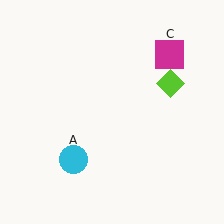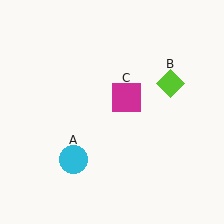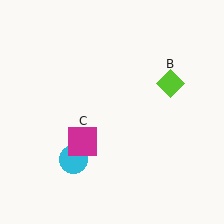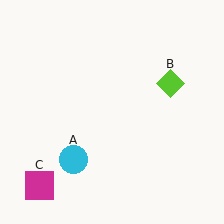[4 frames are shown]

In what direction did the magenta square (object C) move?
The magenta square (object C) moved down and to the left.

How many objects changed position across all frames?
1 object changed position: magenta square (object C).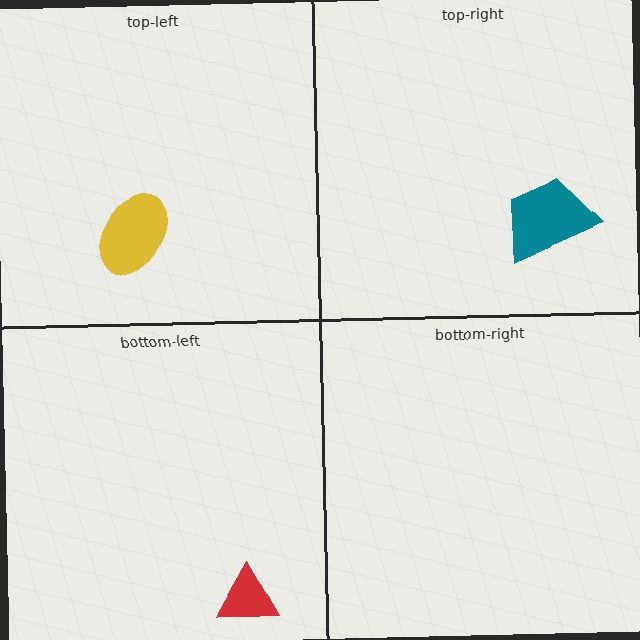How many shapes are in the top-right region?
1.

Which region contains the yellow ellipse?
The top-left region.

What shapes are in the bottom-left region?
The red triangle.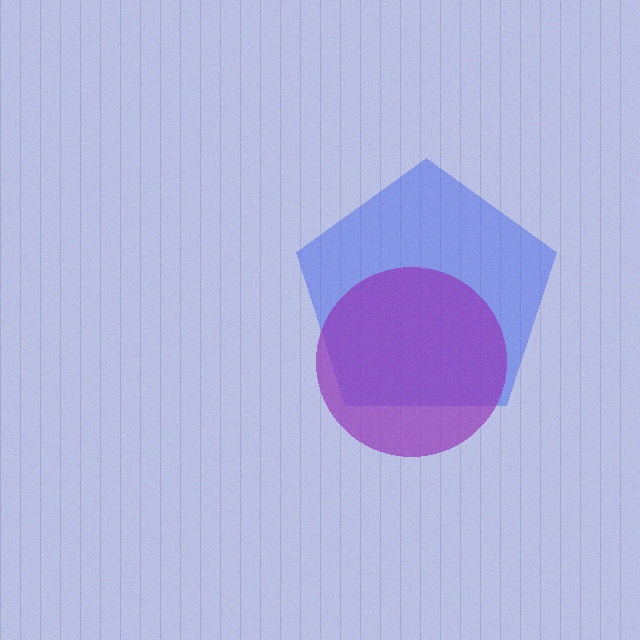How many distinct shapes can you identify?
There are 2 distinct shapes: a blue pentagon, a purple circle.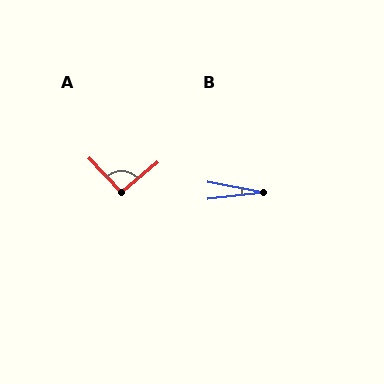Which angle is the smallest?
B, at approximately 18 degrees.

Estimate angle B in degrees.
Approximately 18 degrees.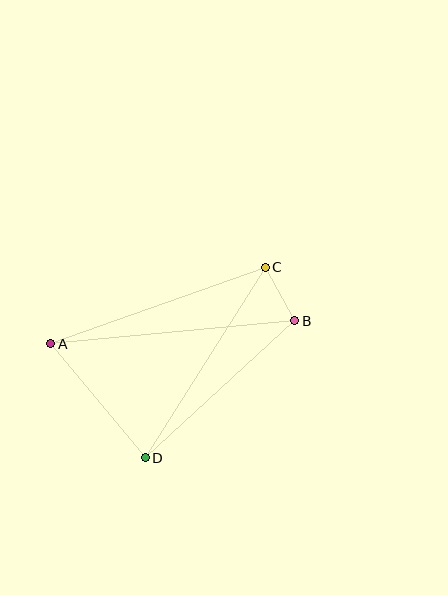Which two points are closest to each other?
Points B and C are closest to each other.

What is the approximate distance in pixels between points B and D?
The distance between B and D is approximately 203 pixels.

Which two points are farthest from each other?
Points A and B are farthest from each other.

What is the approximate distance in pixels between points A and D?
The distance between A and D is approximately 149 pixels.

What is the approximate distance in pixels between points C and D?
The distance between C and D is approximately 225 pixels.